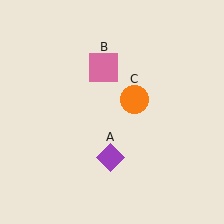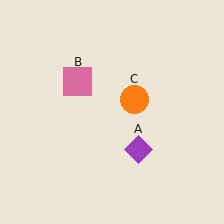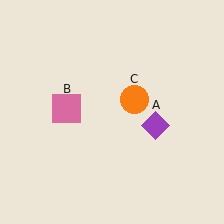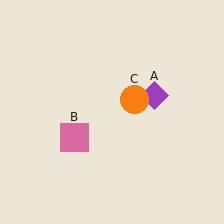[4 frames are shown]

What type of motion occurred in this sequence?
The purple diamond (object A), pink square (object B) rotated counterclockwise around the center of the scene.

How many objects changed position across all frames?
2 objects changed position: purple diamond (object A), pink square (object B).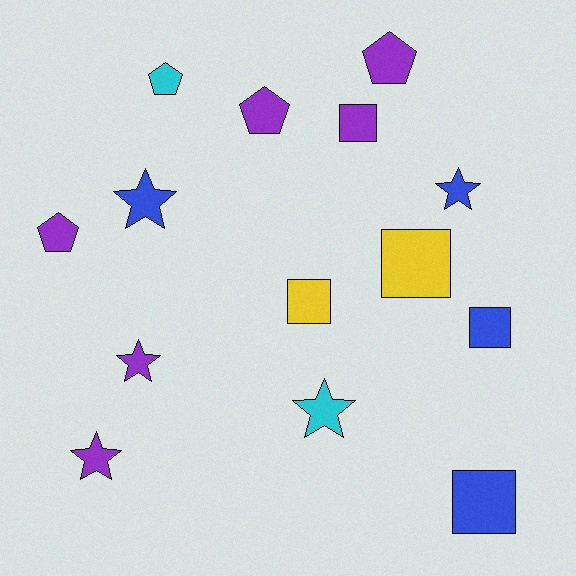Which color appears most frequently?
Purple, with 6 objects.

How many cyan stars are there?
There is 1 cyan star.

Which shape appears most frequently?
Star, with 5 objects.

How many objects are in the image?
There are 14 objects.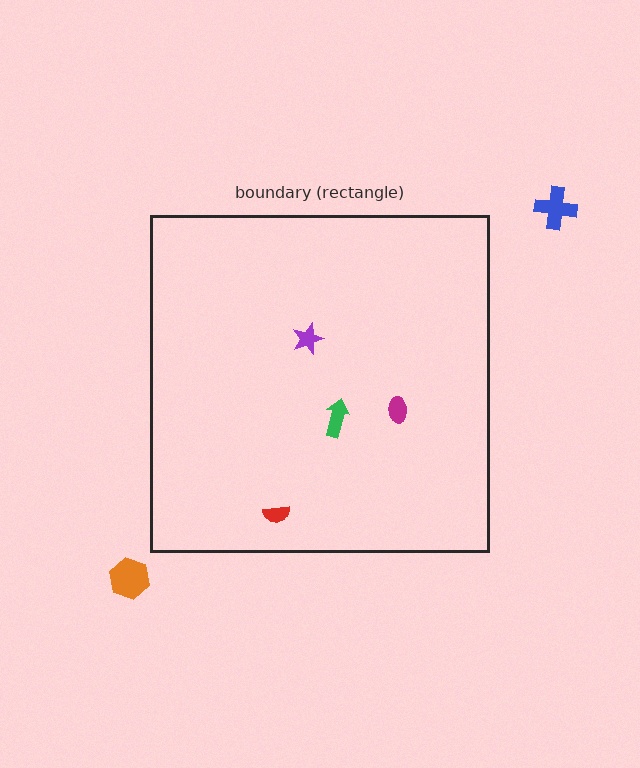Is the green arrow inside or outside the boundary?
Inside.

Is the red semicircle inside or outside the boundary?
Inside.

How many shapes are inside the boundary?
4 inside, 2 outside.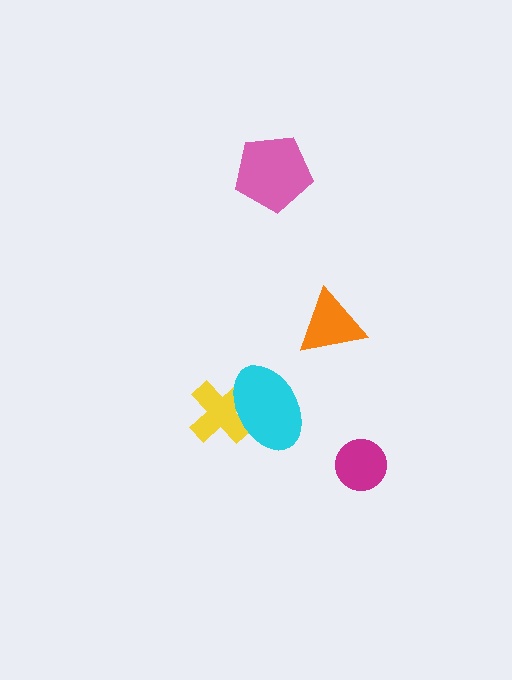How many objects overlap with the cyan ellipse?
1 object overlaps with the cyan ellipse.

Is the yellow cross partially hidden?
Yes, it is partially covered by another shape.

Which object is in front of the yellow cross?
The cyan ellipse is in front of the yellow cross.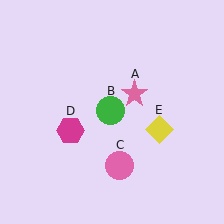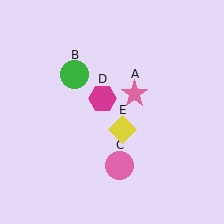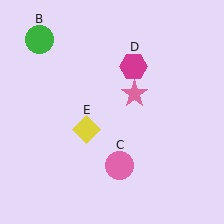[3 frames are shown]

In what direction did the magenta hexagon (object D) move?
The magenta hexagon (object D) moved up and to the right.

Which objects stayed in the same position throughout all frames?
Pink star (object A) and pink circle (object C) remained stationary.